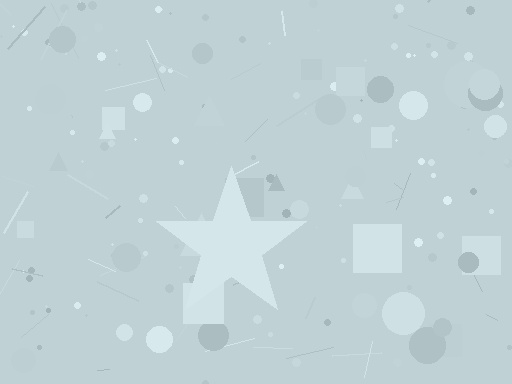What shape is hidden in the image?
A star is hidden in the image.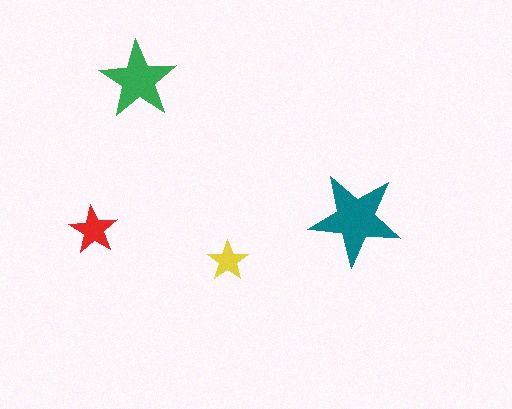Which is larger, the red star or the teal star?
The teal one.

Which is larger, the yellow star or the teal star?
The teal one.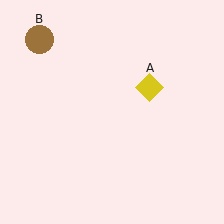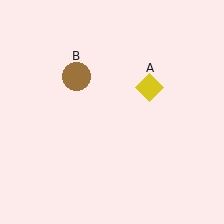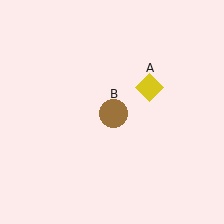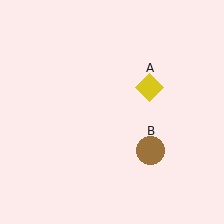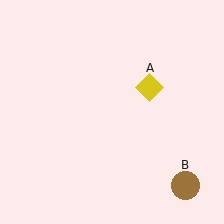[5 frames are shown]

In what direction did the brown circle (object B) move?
The brown circle (object B) moved down and to the right.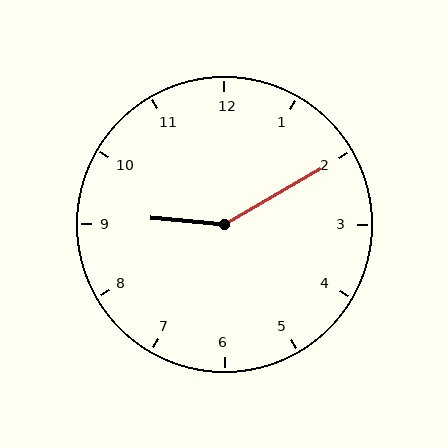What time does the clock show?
9:10.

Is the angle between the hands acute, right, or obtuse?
It is obtuse.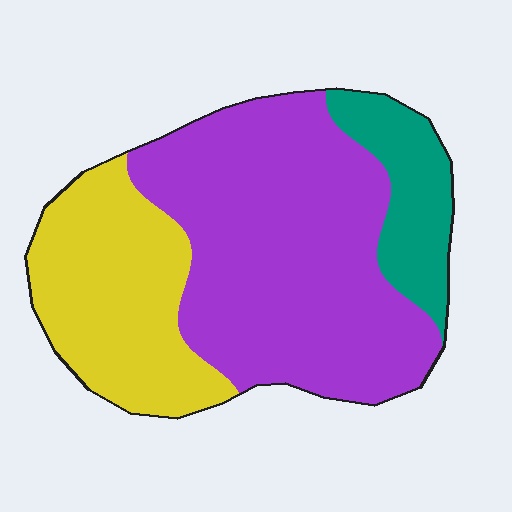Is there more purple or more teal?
Purple.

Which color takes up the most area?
Purple, at roughly 55%.